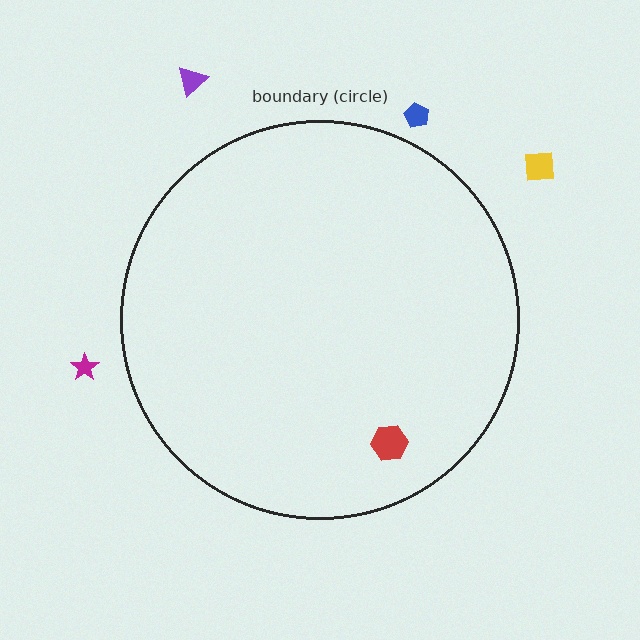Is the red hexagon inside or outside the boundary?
Inside.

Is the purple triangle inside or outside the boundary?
Outside.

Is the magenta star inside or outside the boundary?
Outside.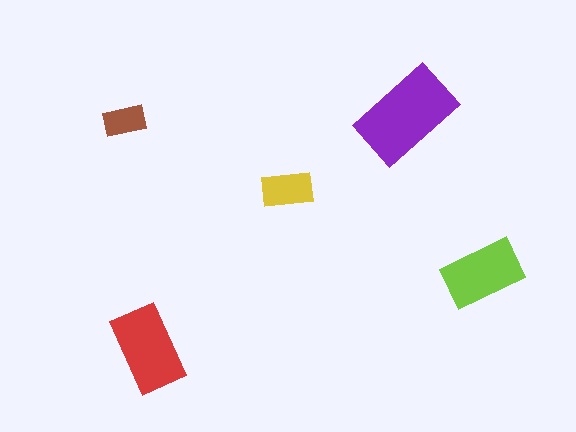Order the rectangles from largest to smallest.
the purple one, the red one, the lime one, the yellow one, the brown one.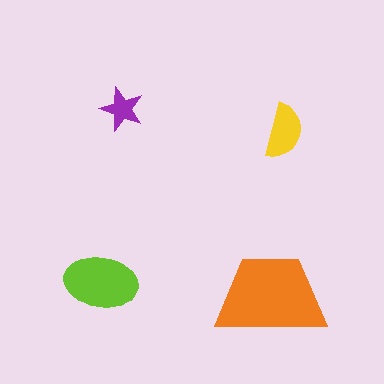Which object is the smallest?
The purple star.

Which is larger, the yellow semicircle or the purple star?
The yellow semicircle.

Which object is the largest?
The orange trapezoid.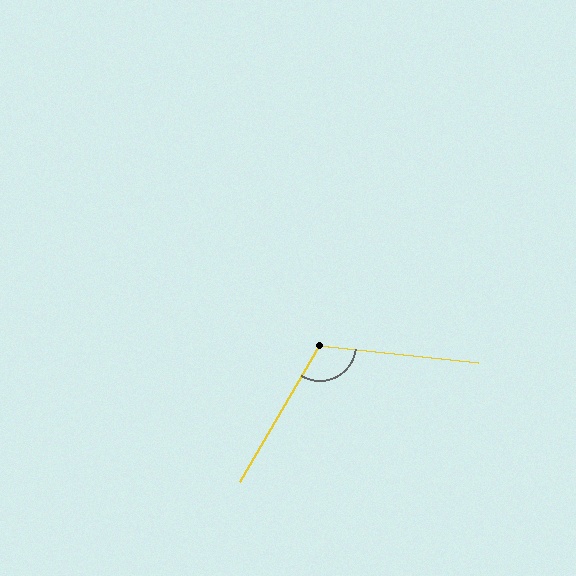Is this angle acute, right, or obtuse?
It is obtuse.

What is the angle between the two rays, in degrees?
Approximately 114 degrees.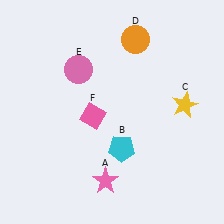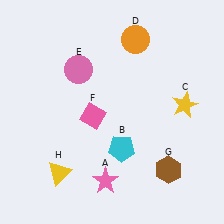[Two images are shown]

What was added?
A brown hexagon (G), a yellow triangle (H) were added in Image 2.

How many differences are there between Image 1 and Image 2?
There are 2 differences between the two images.